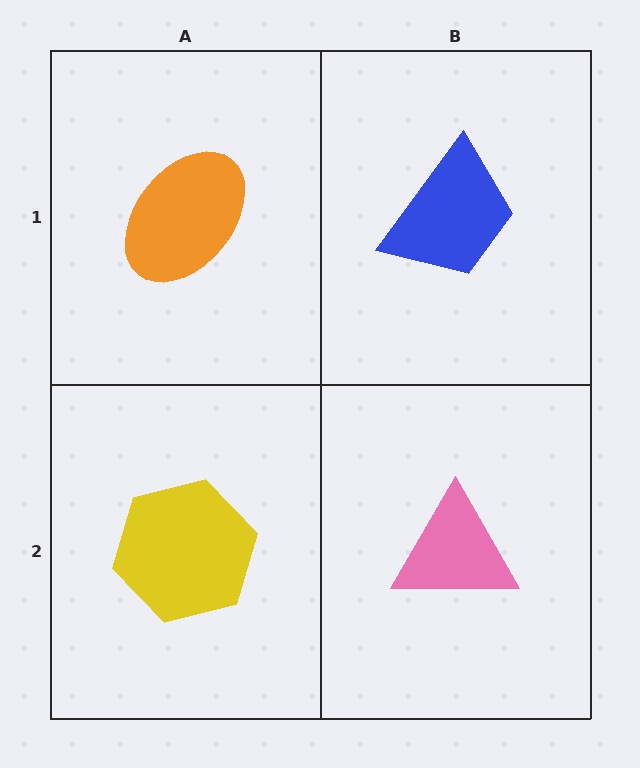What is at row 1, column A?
An orange ellipse.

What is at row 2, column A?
A yellow hexagon.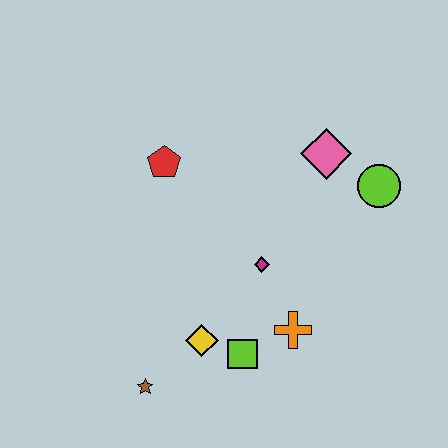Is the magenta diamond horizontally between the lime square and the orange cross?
Yes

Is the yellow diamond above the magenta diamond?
No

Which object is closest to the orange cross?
The lime square is closest to the orange cross.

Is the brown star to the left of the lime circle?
Yes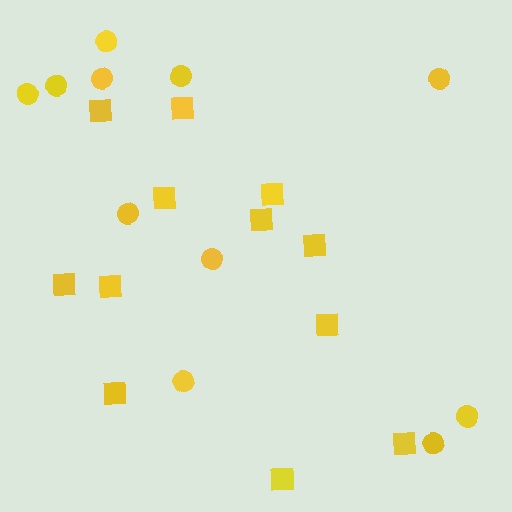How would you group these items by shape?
There are 2 groups: one group of squares (12) and one group of circles (11).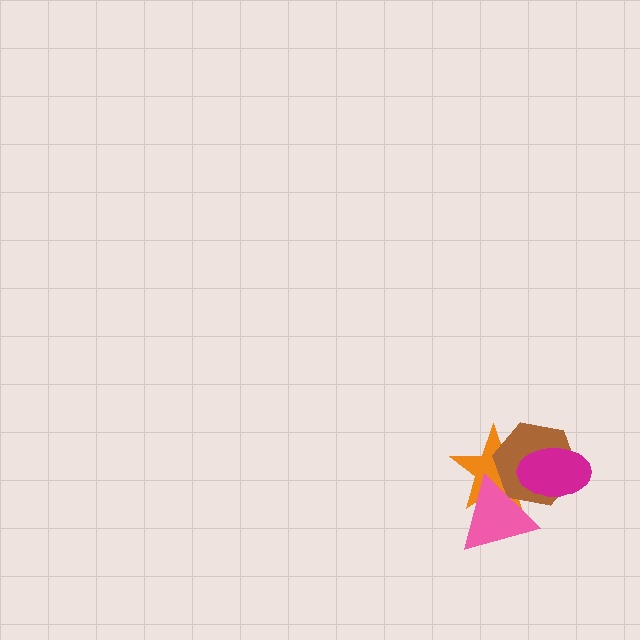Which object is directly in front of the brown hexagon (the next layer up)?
The pink triangle is directly in front of the brown hexagon.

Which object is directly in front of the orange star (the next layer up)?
The brown hexagon is directly in front of the orange star.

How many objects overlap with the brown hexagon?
3 objects overlap with the brown hexagon.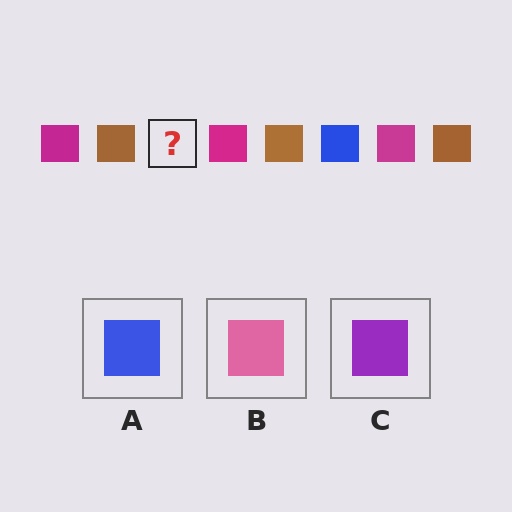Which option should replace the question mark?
Option A.